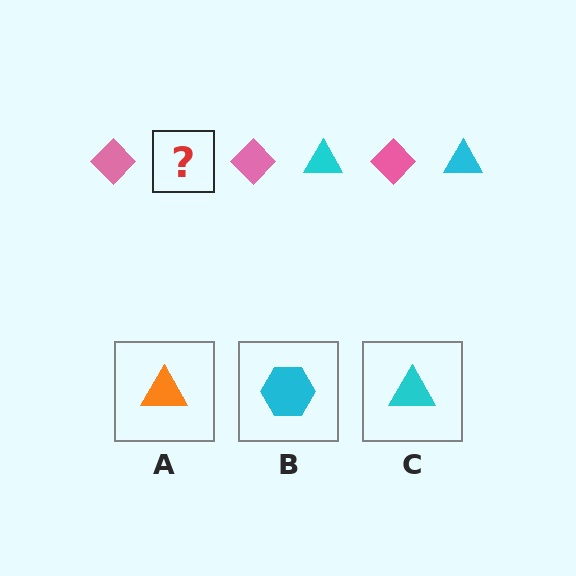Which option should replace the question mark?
Option C.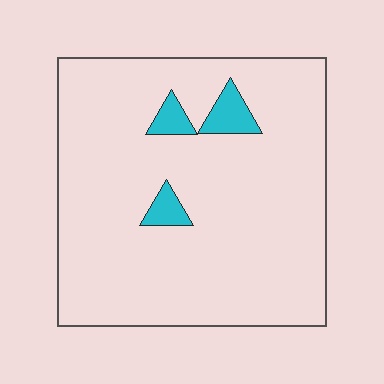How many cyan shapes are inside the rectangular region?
3.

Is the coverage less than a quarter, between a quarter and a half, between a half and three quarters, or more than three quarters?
Less than a quarter.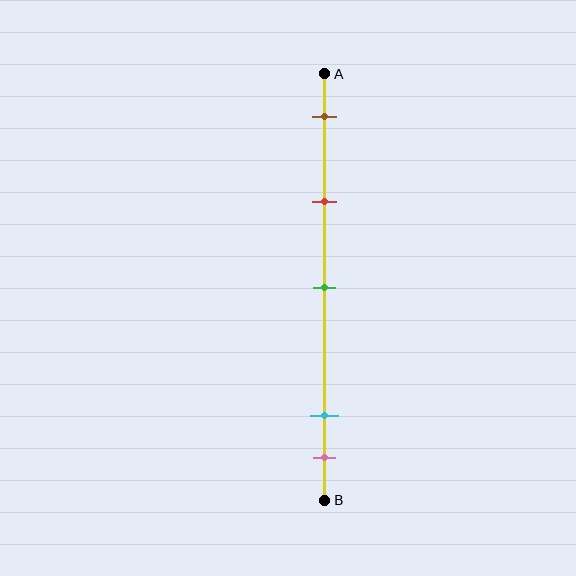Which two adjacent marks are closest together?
The cyan and pink marks are the closest adjacent pair.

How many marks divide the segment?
There are 5 marks dividing the segment.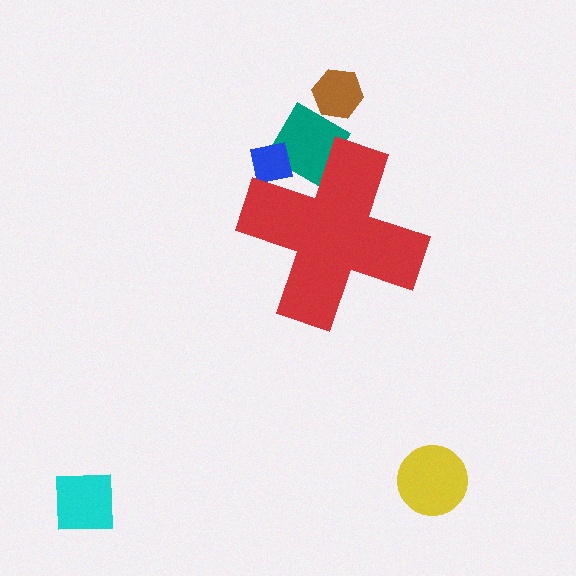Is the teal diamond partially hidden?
Yes, the teal diamond is partially hidden behind the red cross.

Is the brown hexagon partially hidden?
No, the brown hexagon is fully visible.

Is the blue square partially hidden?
Yes, the blue square is partially hidden behind the red cross.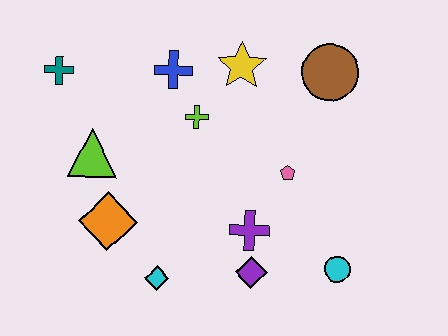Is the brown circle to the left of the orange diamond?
No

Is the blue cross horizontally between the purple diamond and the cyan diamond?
Yes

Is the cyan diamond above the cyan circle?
No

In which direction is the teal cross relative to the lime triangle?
The teal cross is above the lime triangle.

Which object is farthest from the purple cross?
The teal cross is farthest from the purple cross.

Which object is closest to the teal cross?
The lime triangle is closest to the teal cross.